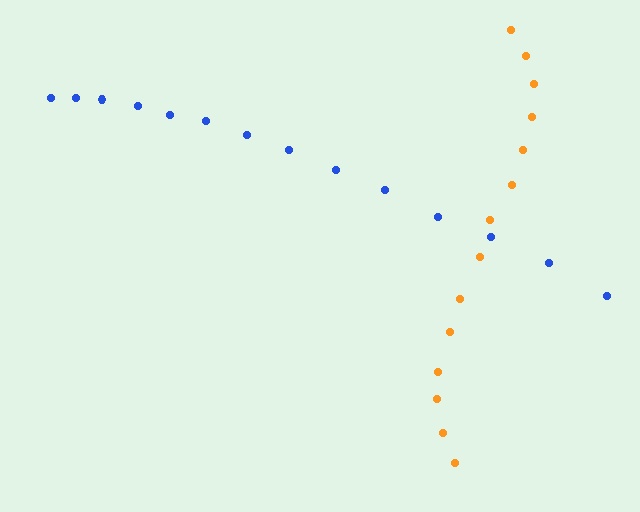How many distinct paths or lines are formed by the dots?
There are 2 distinct paths.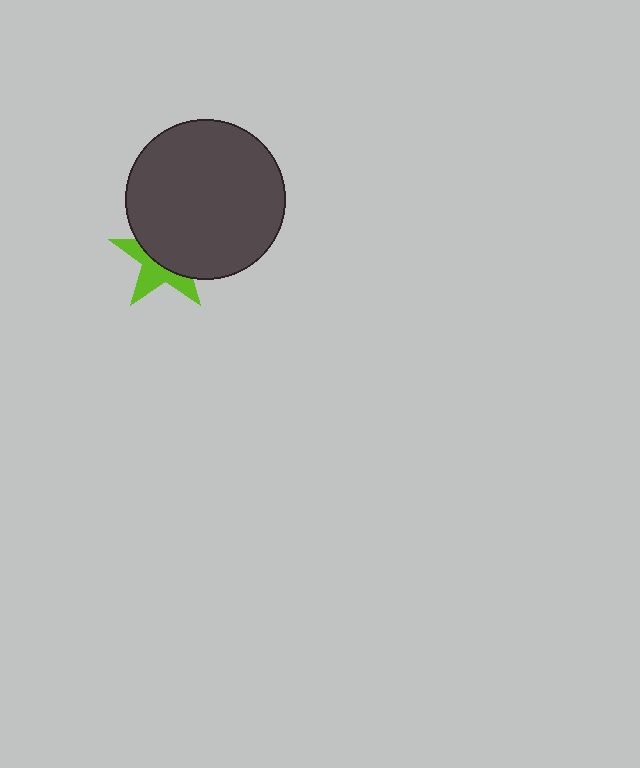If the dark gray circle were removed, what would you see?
You would see the complete lime star.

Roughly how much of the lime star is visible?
A small part of it is visible (roughly 43%).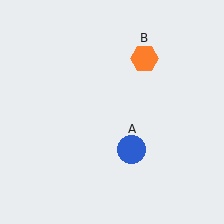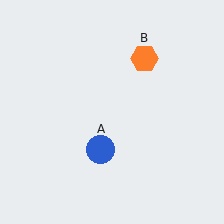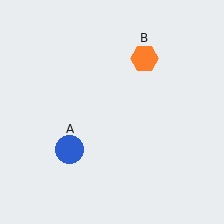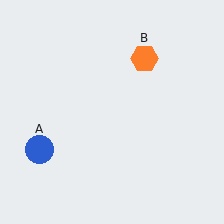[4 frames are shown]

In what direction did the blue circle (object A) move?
The blue circle (object A) moved left.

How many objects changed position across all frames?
1 object changed position: blue circle (object A).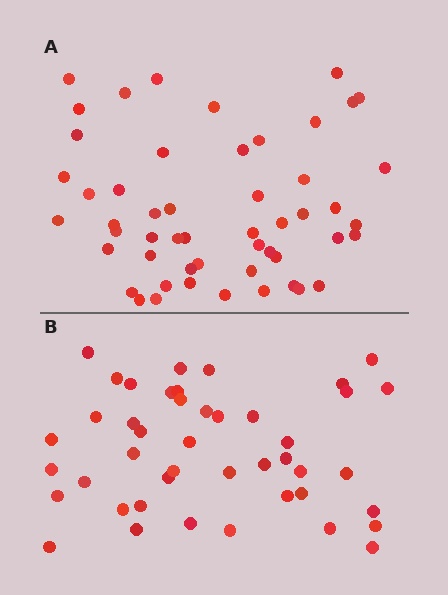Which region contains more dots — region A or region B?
Region A (the top region) has more dots.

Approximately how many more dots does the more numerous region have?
Region A has roughly 8 or so more dots than region B.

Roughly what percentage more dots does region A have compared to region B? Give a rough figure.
About 20% more.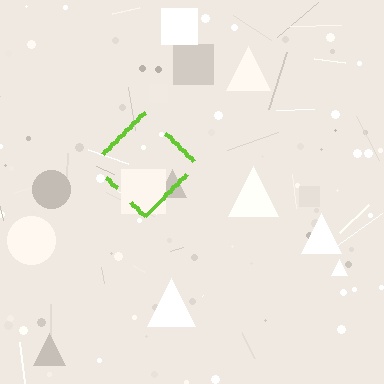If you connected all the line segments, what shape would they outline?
They would outline a diamond.